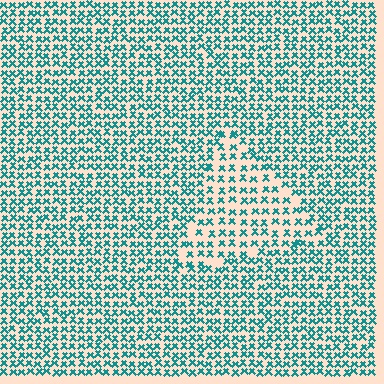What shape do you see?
I see a triangle.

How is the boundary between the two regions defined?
The boundary is defined by a change in element density (approximately 1.6x ratio). All elements are the same color, size, and shape.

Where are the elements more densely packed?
The elements are more densely packed outside the triangle boundary.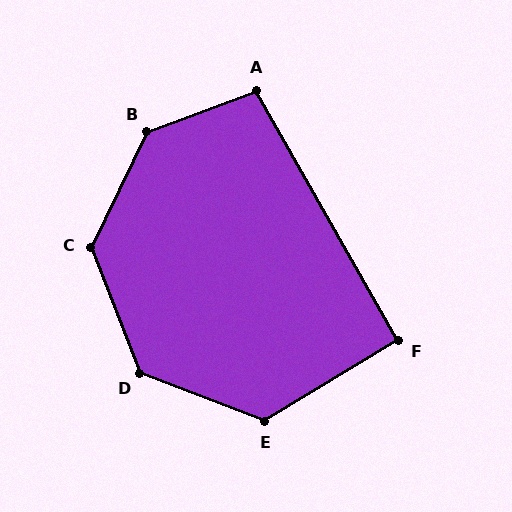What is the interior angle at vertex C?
Approximately 133 degrees (obtuse).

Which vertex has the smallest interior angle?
F, at approximately 92 degrees.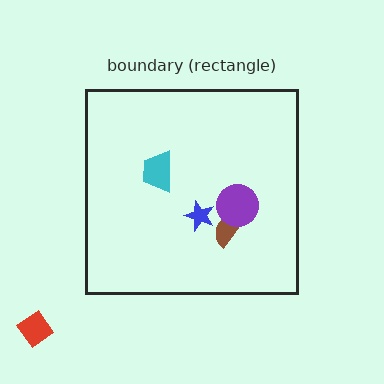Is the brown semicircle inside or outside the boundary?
Inside.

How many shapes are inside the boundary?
4 inside, 1 outside.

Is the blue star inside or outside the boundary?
Inside.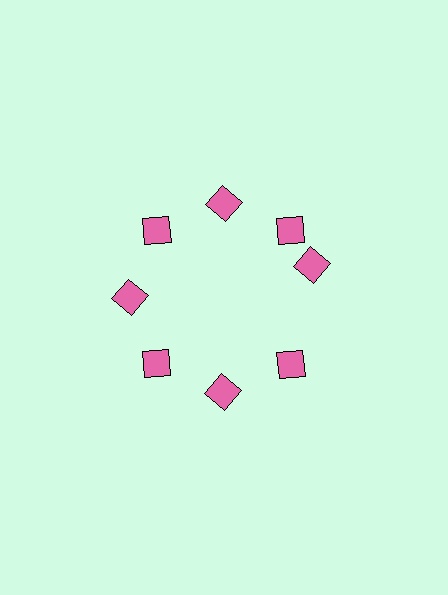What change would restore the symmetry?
The symmetry would be restored by rotating it back into even spacing with its neighbors so that all 8 diamonds sit at equal angles and equal distance from the center.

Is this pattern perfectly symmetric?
No. The 8 pink diamonds are arranged in a ring, but one element near the 3 o'clock position is rotated out of alignment along the ring, breaking the 8-fold rotational symmetry.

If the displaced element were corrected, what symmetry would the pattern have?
It would have 8-fold rotational symmetry — the pattern would map onto itself every 45 degrees.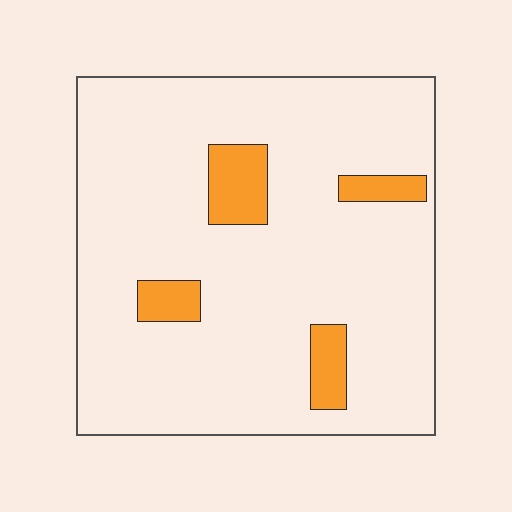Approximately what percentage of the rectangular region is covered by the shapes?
Approximately 10%.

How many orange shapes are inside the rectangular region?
4.